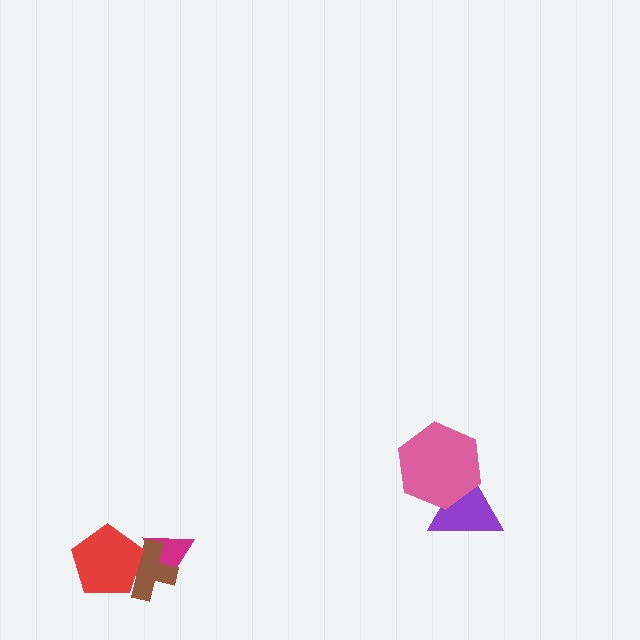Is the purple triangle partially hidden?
Yes, it is partially covered by another shape.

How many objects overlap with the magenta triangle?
2 objects overlap with the magenta triangle.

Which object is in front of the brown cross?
The red pentagon is in front of the brown cross.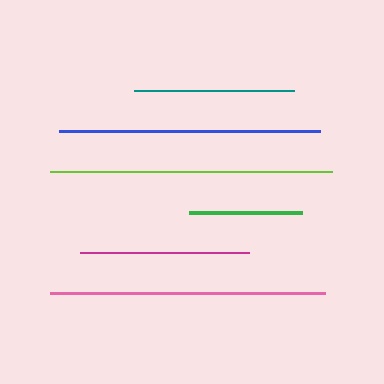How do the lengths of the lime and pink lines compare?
The lime and pink lines are approximately the same length.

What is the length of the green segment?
The green segment is approximately 113 pixels long.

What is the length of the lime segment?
The lime segment is approximately 282 pixels long.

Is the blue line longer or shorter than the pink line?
The pink line is longer than the blue line.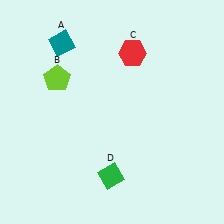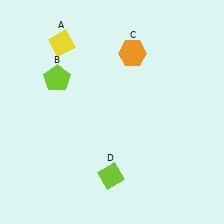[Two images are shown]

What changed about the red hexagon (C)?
In Image 1, C is red. In Image 2, it changed to orange.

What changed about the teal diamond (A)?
In Image 1, A is teal. In Image 2, it changed to yellow.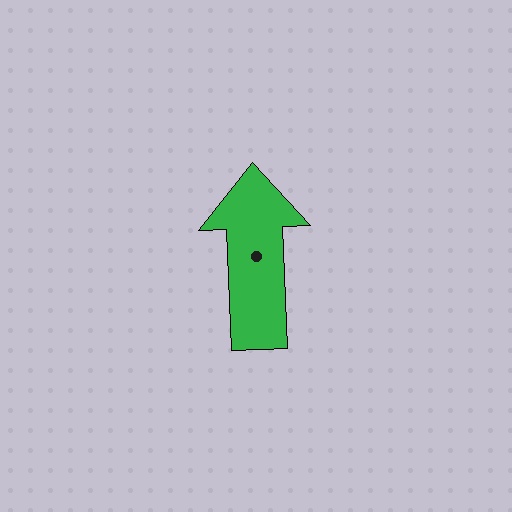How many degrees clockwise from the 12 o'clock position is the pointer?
Approximately 358 degrees.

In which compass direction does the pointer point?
North.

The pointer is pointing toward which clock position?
Roughly 12 o'clock.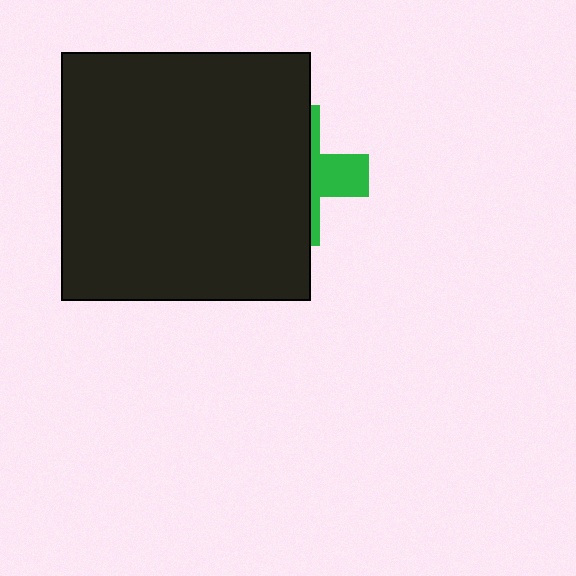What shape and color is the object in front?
The object in front is a black rectangle.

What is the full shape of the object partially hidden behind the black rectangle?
The partially hidden object is a green cross.